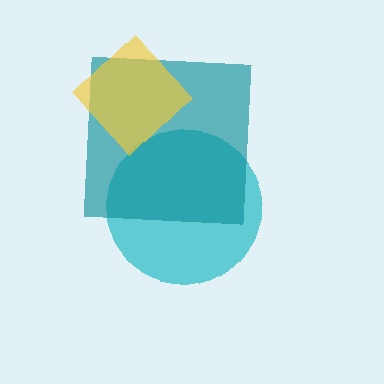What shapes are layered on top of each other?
The layered shapes are: a cyan circle, a teal square, a yellow diamond.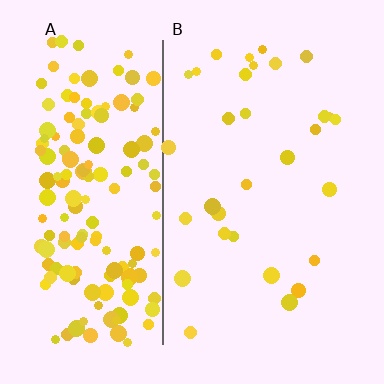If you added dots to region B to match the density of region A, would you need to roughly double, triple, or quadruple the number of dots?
Approximately quadruple.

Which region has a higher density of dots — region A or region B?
A (the left).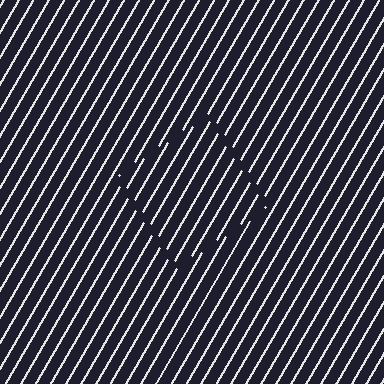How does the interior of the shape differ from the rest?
The interior of the shape contains the same grating, shifted by half a period — the contour is defined by the phase discontinuity where line-ends from the inner and outer gratings abut.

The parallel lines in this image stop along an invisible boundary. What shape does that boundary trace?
An illusory square. The interior of the shape contains the same grating, shifted by half a period — the contour is defined by the phase discontinuity where line-ends from the inner and outer gratings abut.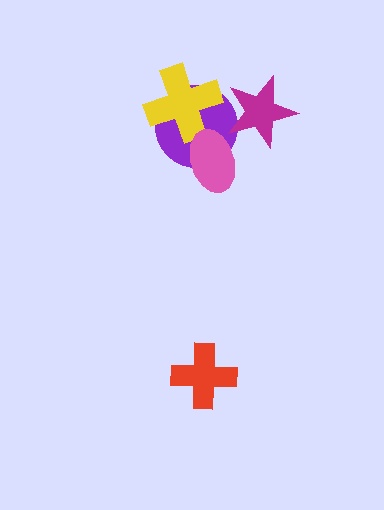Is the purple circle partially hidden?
Yes, it is partially covered by another shape.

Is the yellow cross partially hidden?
No, no other shape covers it.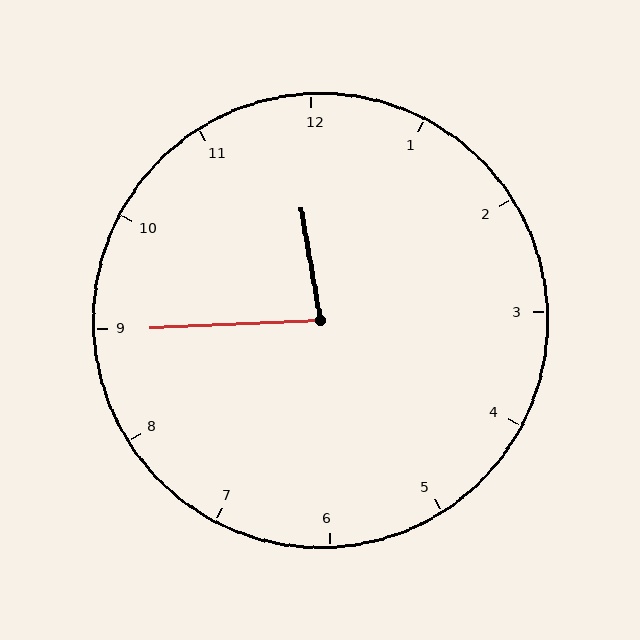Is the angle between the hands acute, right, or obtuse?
It is acute.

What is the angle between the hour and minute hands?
Approximately 82 degrees.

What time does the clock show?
11:45.